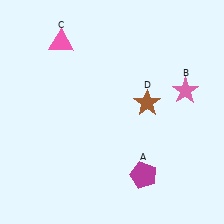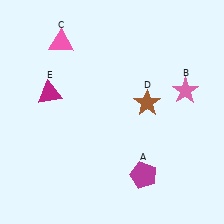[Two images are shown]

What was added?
A magenta triangle (E) was added in Image 2.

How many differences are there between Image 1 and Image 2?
There is 1 difference between the two images.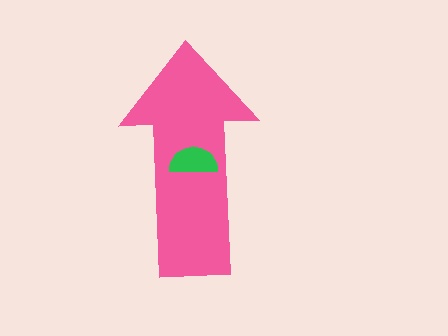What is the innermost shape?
The green semicircle.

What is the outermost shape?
The pink arrow.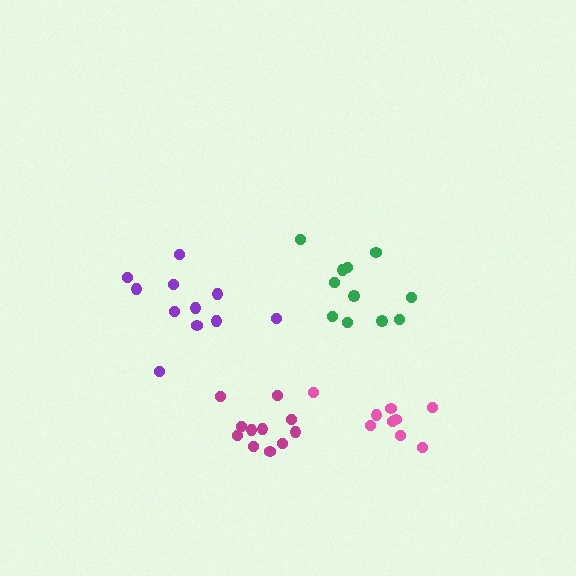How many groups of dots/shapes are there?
There are 4 groups.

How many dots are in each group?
Group 1: 11 dots, Group 2: 9 dots, Group 3: 11 dots, Group 4: 11 dots (42 total).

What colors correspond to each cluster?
The clusters are colored: magenta, pink, green, purple.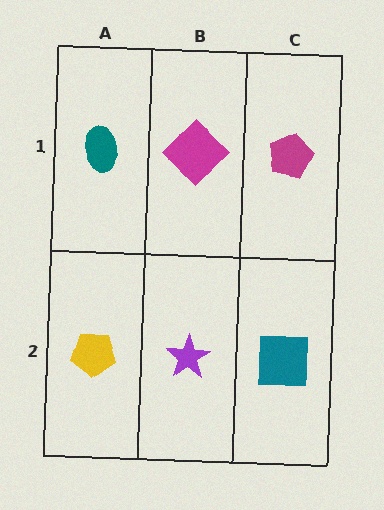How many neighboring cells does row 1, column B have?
3.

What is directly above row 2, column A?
A teal ellipse.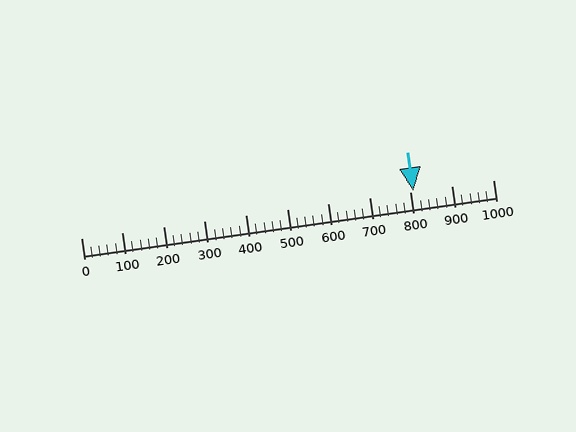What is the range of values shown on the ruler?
The ruler shows values from 0 to 1000.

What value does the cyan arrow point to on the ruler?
The cyan arrow points to approximately 806.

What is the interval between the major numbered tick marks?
The major tick marks are spaced 100 units apart.